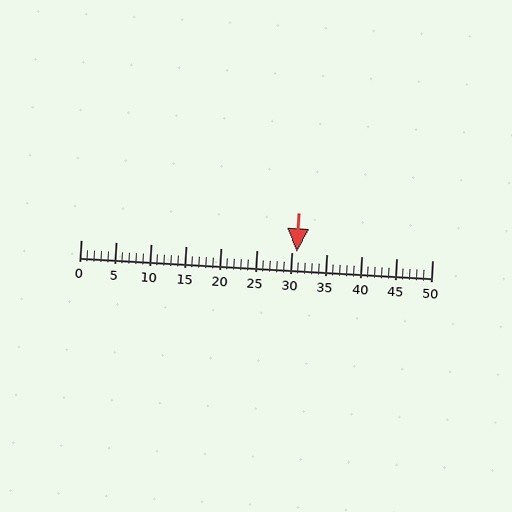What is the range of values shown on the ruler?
The ruler shows values from 0 to 50.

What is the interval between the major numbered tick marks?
The major tick marks are spaced 5 units apart.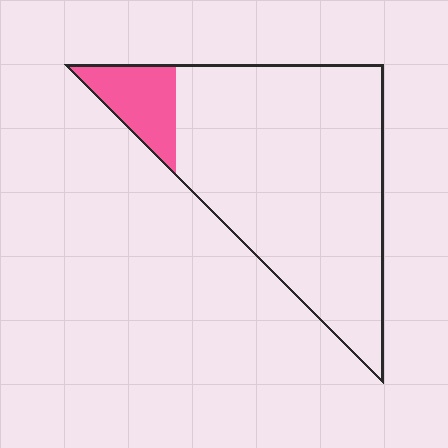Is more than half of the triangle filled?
No.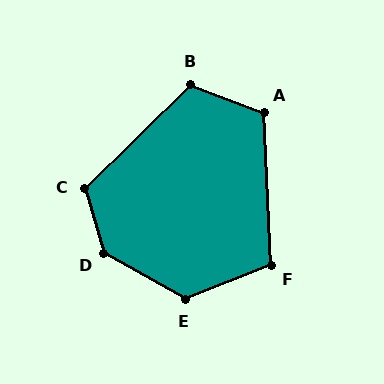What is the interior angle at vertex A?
Approximately 113 degrees (obtuse).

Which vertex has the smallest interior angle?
F, at approximately 109 degrees.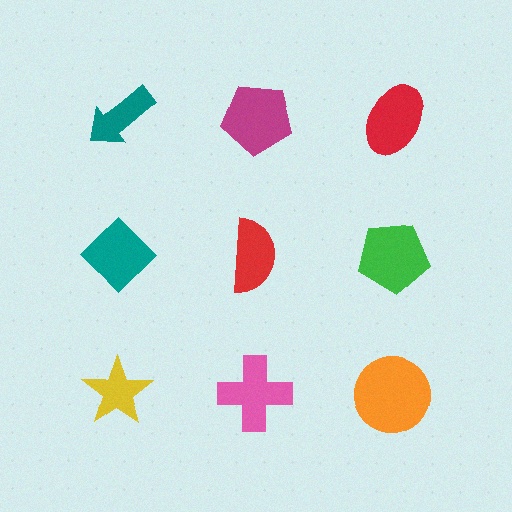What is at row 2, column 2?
A red semicircle.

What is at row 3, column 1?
A yellow star.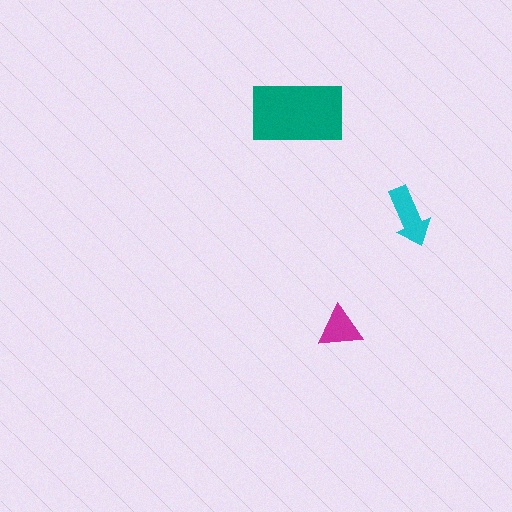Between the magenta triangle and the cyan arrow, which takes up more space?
The cyan arrow.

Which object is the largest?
The teal rectangle.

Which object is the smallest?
The magenta triangle.